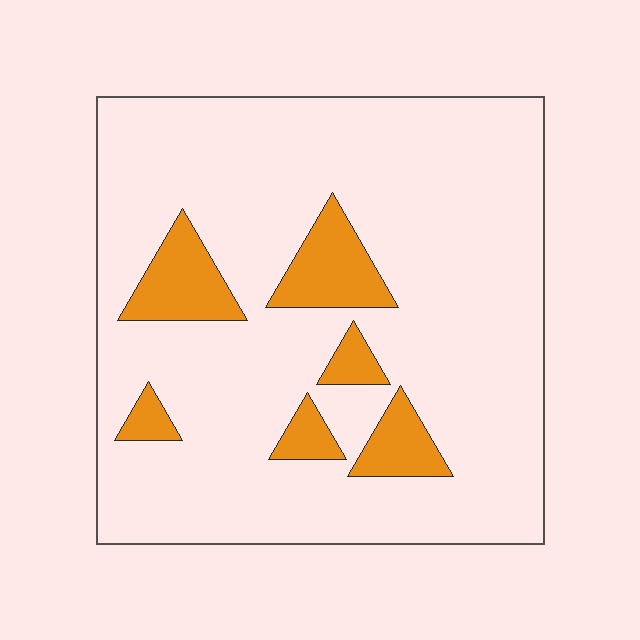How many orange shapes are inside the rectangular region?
6.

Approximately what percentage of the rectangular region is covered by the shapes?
Approximately 15%.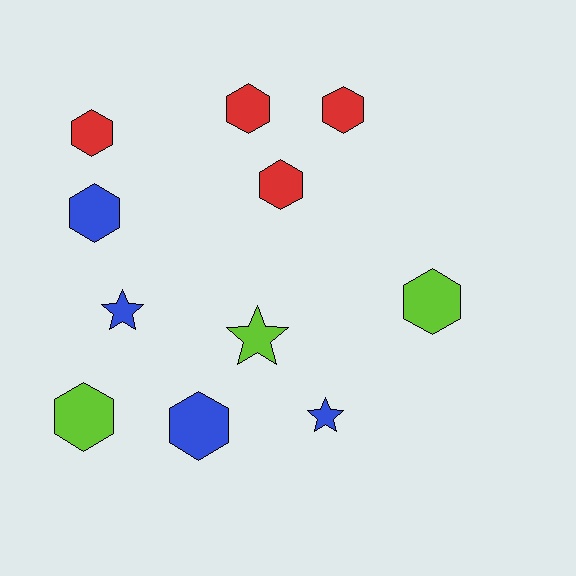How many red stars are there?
There are no red stars.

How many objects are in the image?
There are 11 objects.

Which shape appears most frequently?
Hexagon, with 8 objects.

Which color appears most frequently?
Red, with 4 objects.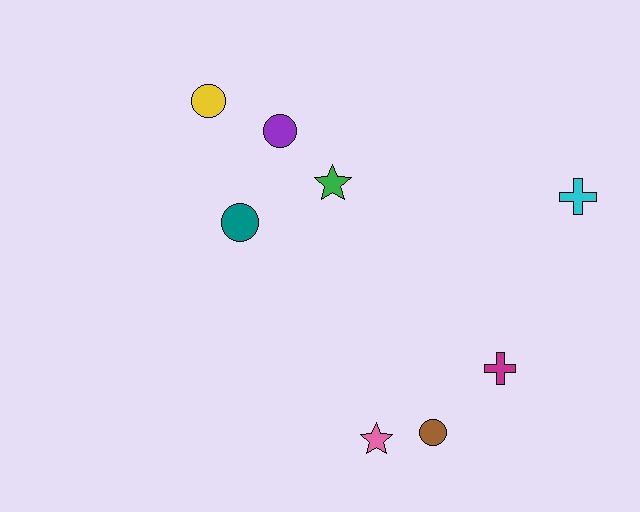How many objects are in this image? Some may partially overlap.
There are 8 objects.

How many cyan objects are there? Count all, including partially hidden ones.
There is 1 cyan object.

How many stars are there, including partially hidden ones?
There are 2 stars.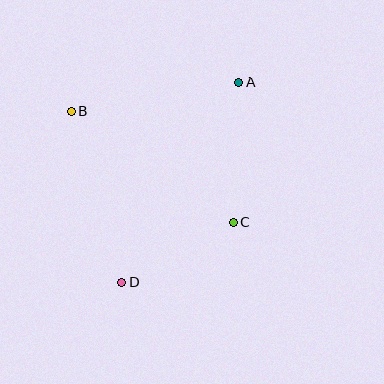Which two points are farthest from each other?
Points A and D are farthest from each other.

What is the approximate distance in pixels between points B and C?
The distance between B and C is approximately 196 pixels.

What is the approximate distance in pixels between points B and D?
The distance between B and D is approximately 179 pixels.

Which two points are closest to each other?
Points C and D are closest to each other.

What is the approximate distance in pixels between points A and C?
The distance between A and C is approximately 140 pixels.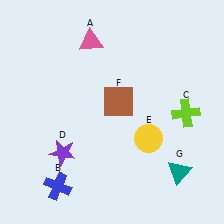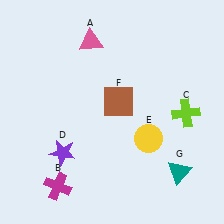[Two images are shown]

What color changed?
The cross (B) changed from blue in Image 1 to magenta in Image 2.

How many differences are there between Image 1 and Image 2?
There is 1 difference between the two images.